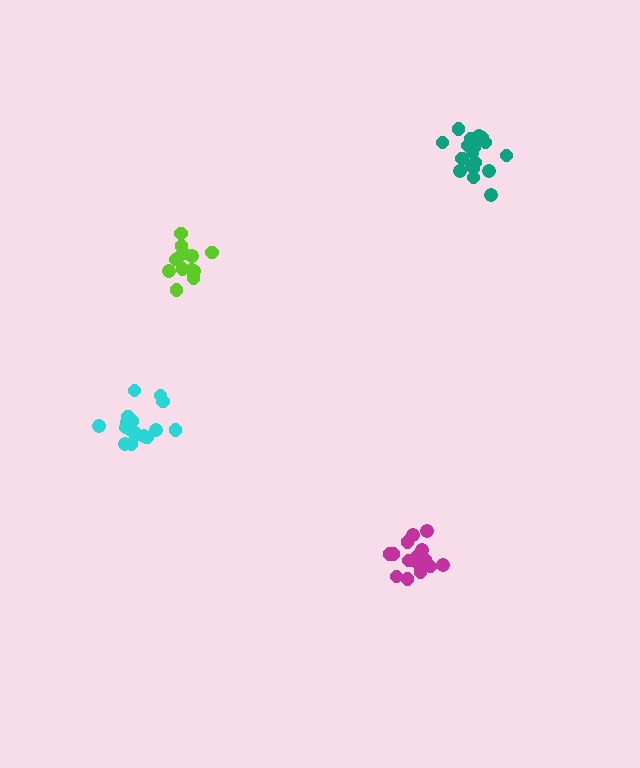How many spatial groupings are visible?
There are 4 spatial groupings.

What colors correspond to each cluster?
The clusters are colored: teal, magenta, lime, cyan.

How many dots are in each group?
Group 1: 18 dots, Group 2: 16 dots, Group 3: 14 dots, Group 4: 18 dots (66 total).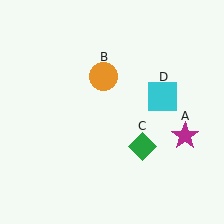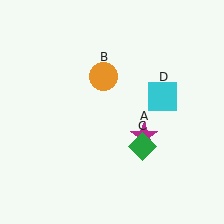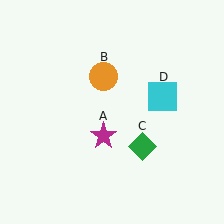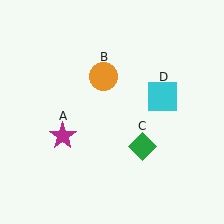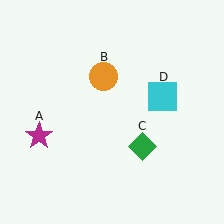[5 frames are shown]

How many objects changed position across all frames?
1 object changed position: magenta star (object A).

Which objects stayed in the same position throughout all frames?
Orange circle (object B) and green diamond (object C) and cyan square (object D) remained stationary.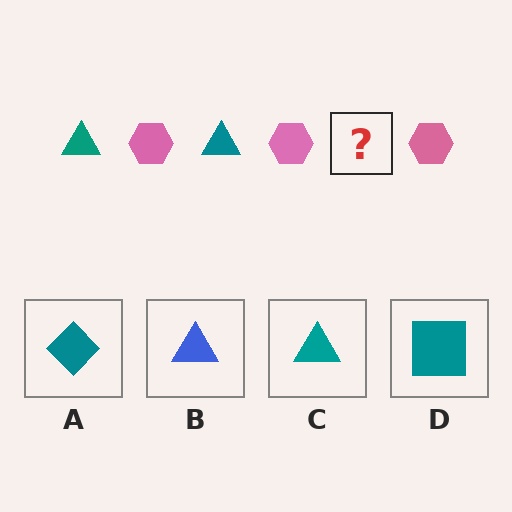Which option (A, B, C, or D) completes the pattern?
C.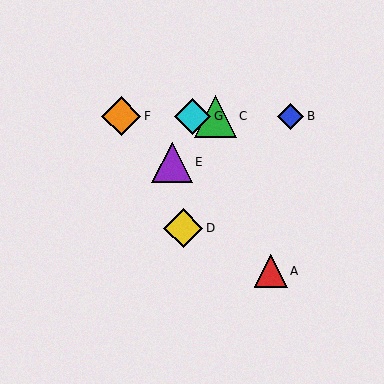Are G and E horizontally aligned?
No, G is at y≈116 and E is at y≈162.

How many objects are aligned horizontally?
4 objects (B, C, F, G) are aligned horizontally.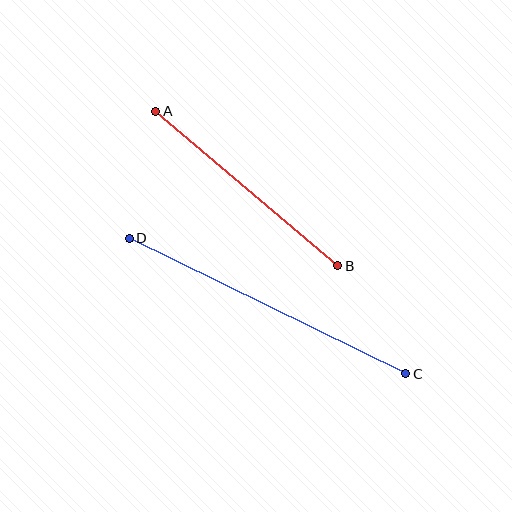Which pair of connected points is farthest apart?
Points C and D are farthest apart.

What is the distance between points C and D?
The distance is approximately 308 pixels.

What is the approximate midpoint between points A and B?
The midpoint is at approximately (247, 189) pixels.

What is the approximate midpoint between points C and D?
The midpoint is at approximately (268, 306) pixels.